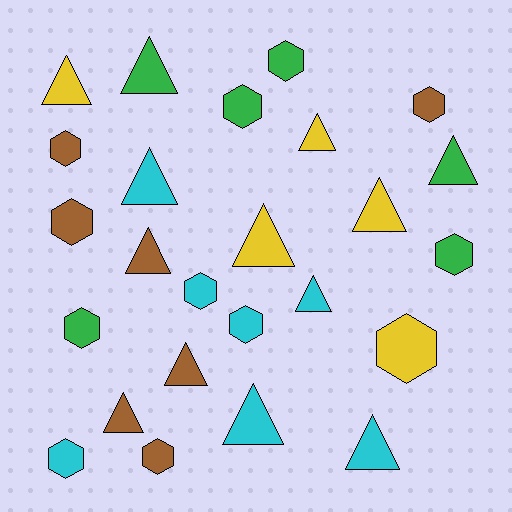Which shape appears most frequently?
Triangle, with 13 objects.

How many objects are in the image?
There are 25 objects.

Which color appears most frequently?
Cyan, with 7 objects.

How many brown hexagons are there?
There are 4 brown hexagons.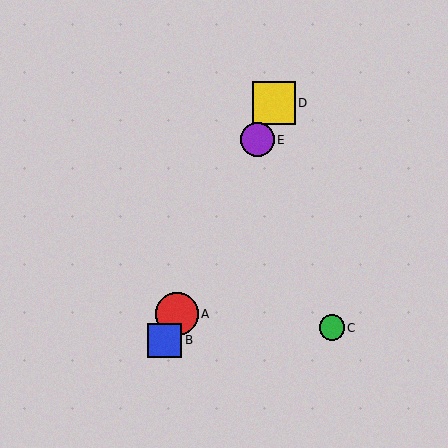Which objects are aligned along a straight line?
Objects A, B, D, E are aligned along a straight line.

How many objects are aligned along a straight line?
4 objects (A, B, D, E) are aligned along a straight line.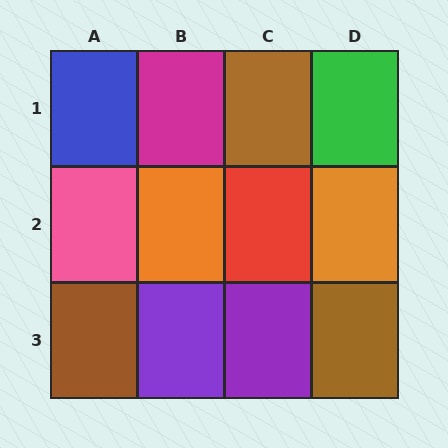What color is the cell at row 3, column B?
Purple.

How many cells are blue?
1 cell is blue.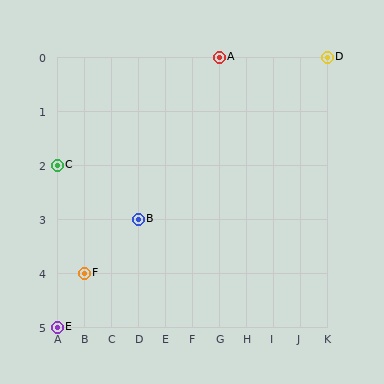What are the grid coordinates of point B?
Point B is at grid coordinates (D, 3).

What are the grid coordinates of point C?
Point C is at grid coordinates (A, 2).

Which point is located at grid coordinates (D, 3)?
Point B is at (D, 3).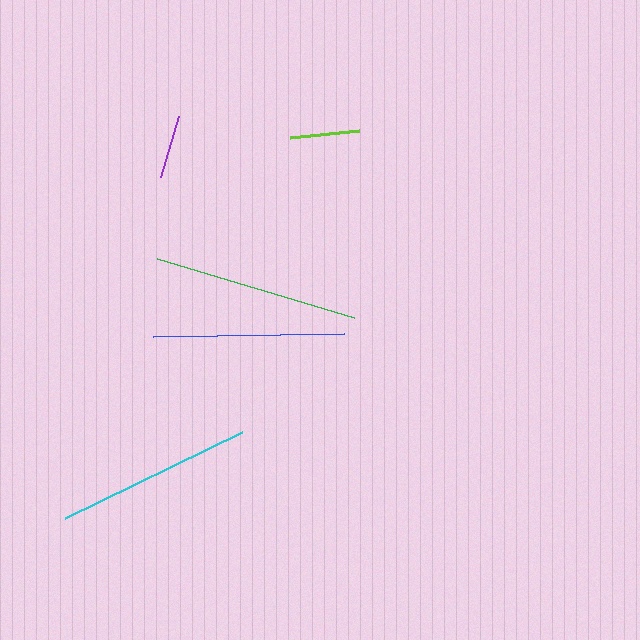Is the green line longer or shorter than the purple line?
The green line is longer than the purple line.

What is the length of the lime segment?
The lime segment is approximately 69 pixels long.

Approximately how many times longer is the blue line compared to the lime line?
The blue line is approximately 2.8 times the length of the lime line.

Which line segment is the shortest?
The purple line is the shortest at approximately 64 pixels.